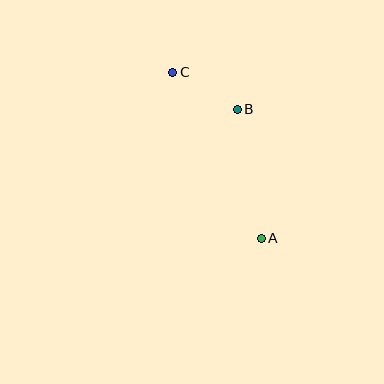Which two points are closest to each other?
Points B and C are closest to each other.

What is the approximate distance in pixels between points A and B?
The distance between A and B is approximately 131 pixels.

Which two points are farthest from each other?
Points A and C are farthest from each other.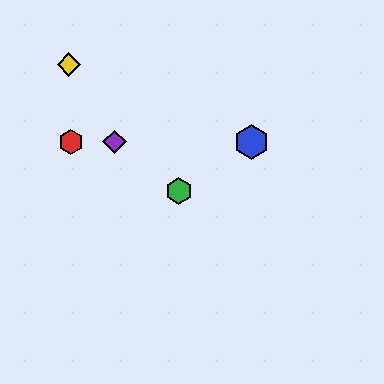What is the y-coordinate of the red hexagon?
The red hexagon is at y≈142.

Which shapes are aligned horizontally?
The red hexagon, the blue hexagon, the purple diamond are aligned horizontally.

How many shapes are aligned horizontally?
3 shapes (the red hexagon, the blue hexagon, the purple diamond) are aligned horizontally.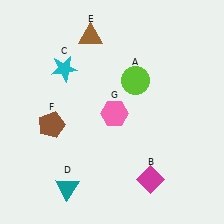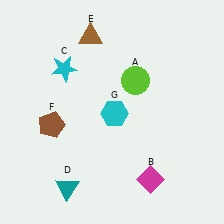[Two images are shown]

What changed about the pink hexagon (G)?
In Image 1, G is pink. In Image 2, it changed to cyan.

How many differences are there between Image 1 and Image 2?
There is 1 difference between the two images.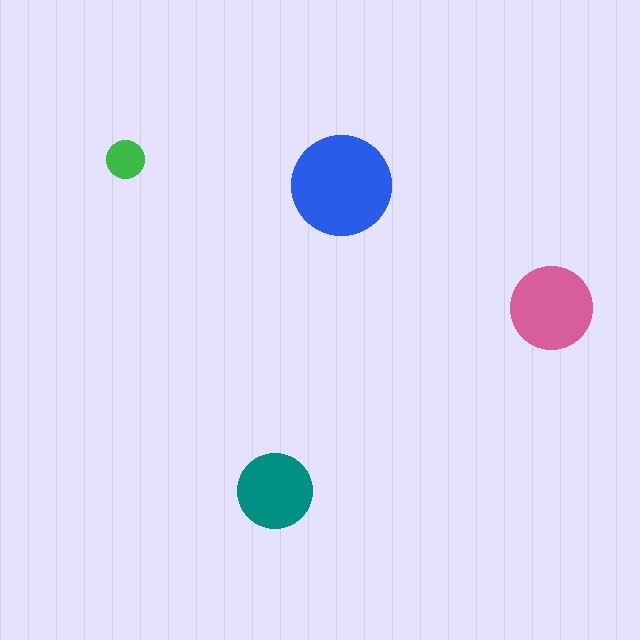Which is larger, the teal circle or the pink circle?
The pink one.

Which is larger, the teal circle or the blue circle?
The blue one.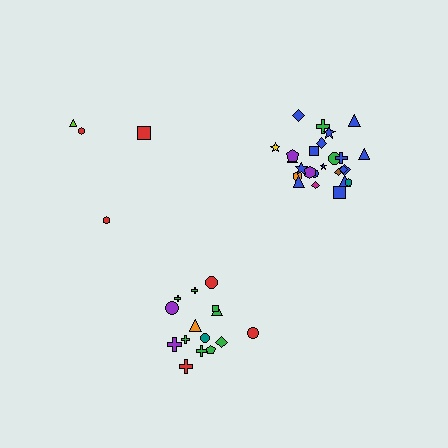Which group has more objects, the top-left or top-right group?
The top-right group.